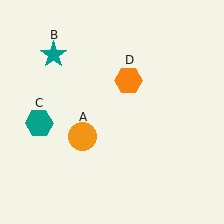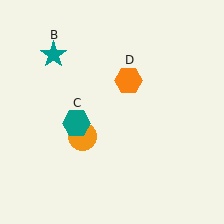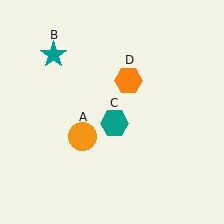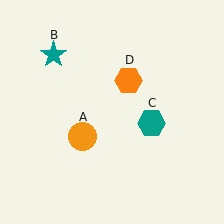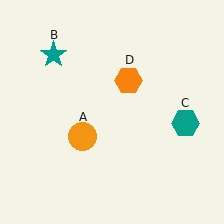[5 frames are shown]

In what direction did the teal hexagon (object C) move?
The teal hexagon (object C) moved right.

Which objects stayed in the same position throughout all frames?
Orange circle (object A) and teal star (object B) and orange hexagon (object D) remained stationary.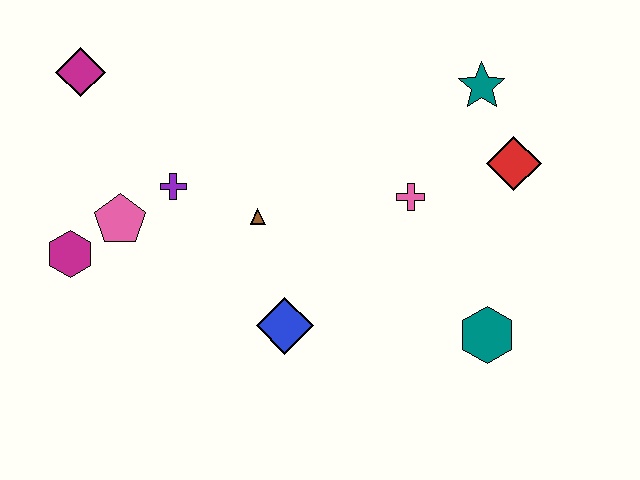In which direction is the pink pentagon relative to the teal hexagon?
The pink pentagon is to the left of the teal hexagon.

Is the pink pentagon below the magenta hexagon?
No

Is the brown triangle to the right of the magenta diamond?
Yes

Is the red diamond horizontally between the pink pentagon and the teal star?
No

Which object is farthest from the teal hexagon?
The magenta diamond is farthest from the teal hexagon.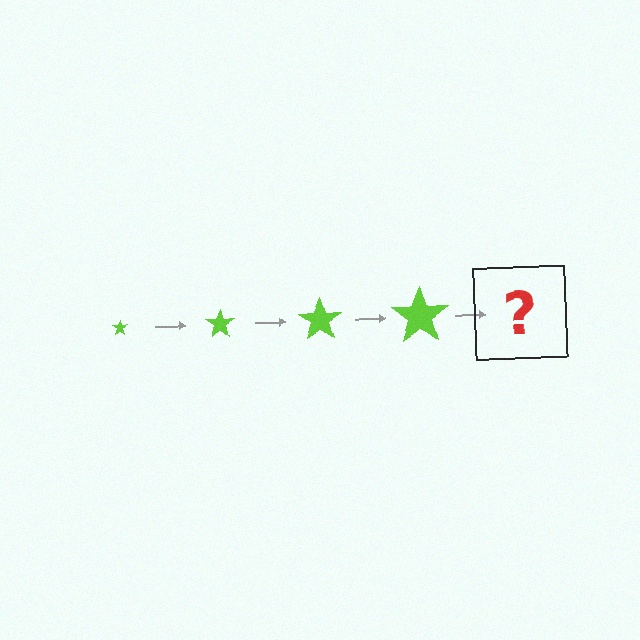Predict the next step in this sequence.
The next step is a lime star, larger than the previous one.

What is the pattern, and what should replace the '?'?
The pattern is that the star gets progressively larger each step. The '?' should be a lime star, larger than the previous one.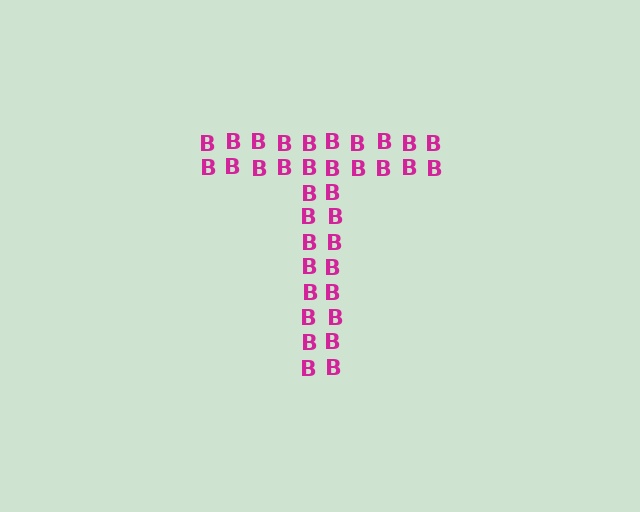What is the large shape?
The large shape is the letter T.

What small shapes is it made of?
It is made of small letter B's.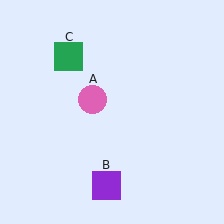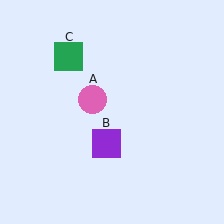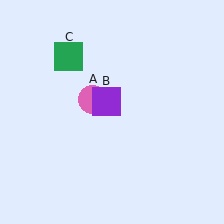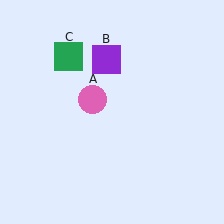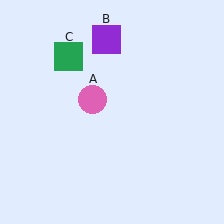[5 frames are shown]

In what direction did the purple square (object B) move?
The purple square (object B) moved up.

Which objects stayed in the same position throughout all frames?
Pink circle (object A) and green square (object C) remained stationary.